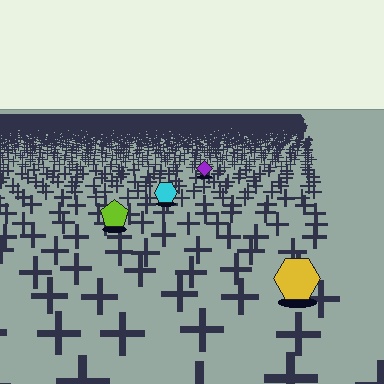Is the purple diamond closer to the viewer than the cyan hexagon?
No. The cyan hexagon is closer — you can tell from the texture gradient: the ground texture is coarser near it.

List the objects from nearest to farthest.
From nearest to farthest: the yellow hexagon, the lime pentagon, the cyan hexagon, the purple diamond.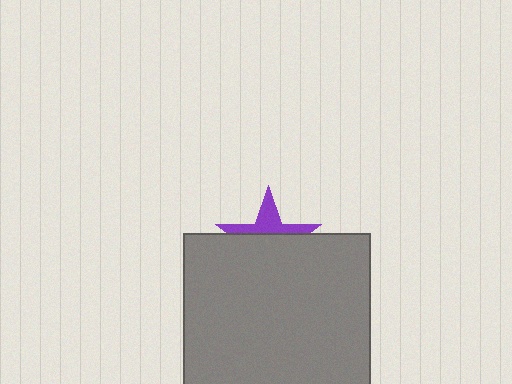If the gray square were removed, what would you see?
You would see the complete purple star.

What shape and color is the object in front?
The object in front is a gray square.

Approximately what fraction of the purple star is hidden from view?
Roughly 61% of the purple star is hidden behind the gray square.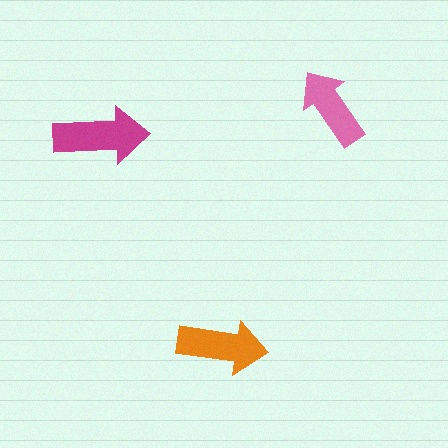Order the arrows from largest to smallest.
the magenta one, the orange one, the pink one.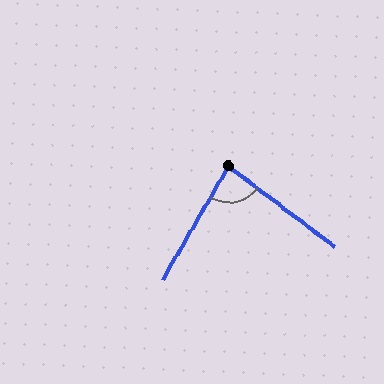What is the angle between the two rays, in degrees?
Approximately 84 degrees.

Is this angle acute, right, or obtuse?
It is acute.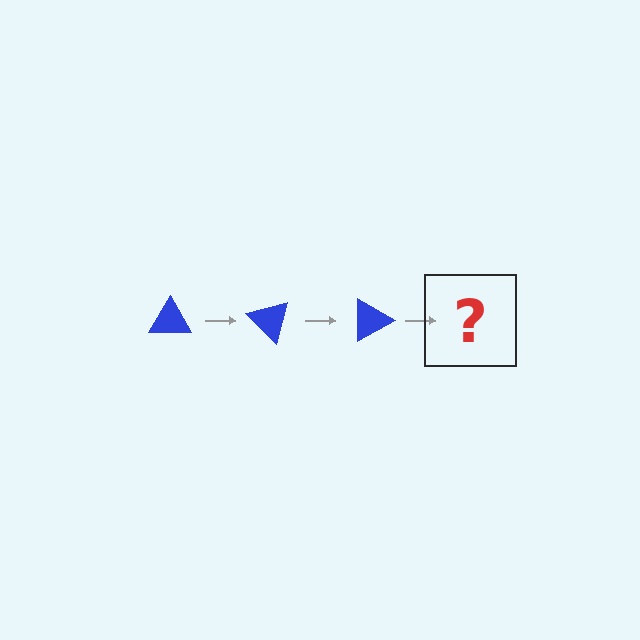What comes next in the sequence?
The next element should be a blue triangle rotated 135 degrees.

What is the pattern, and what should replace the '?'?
The pattern is that the triangle rotates 45 degrees each step. The '?' should be a blue triangle rotated 135 degrees.